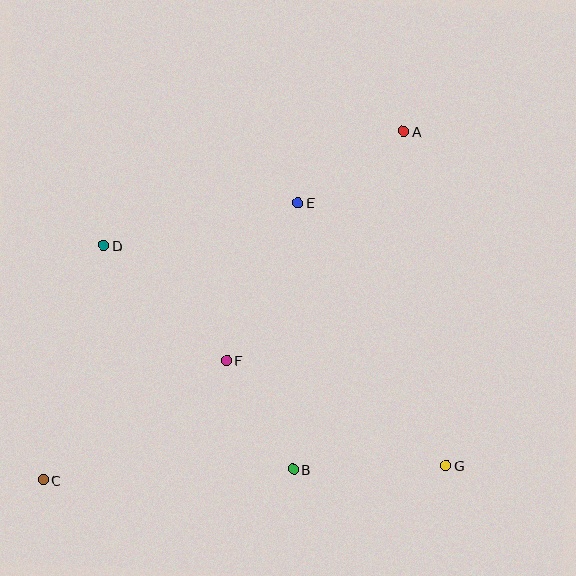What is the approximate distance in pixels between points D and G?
The distance between D and G is approximately 407 pixels.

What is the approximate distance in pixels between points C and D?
The distance between C and D is approximately 242 pixels.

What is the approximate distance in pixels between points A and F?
The distance between A and F is approximately 290 pixels.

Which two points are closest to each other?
Points B and F are closest to each other.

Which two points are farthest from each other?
Points A and C are farthest from each other.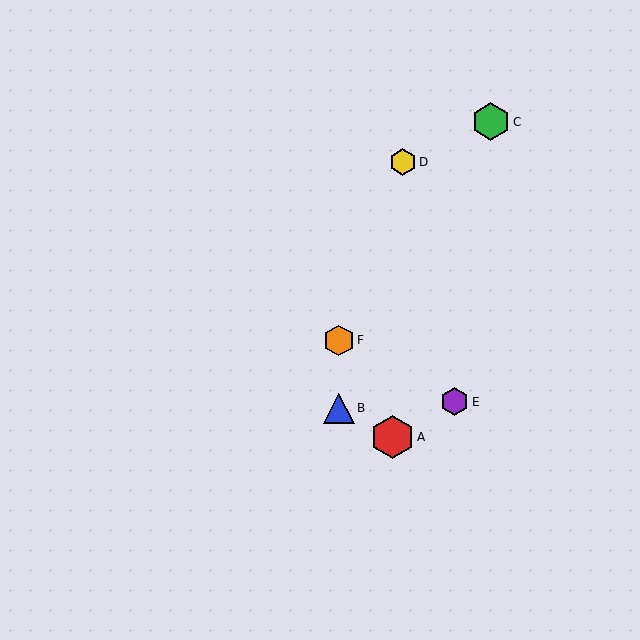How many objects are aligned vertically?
2 objects (B, F) are aligned vertically.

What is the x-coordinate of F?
Object F is at x≈339.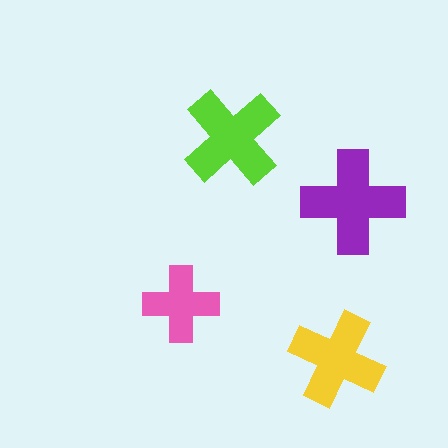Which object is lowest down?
The yellow cross is bottommost.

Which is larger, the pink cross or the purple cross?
The purple one.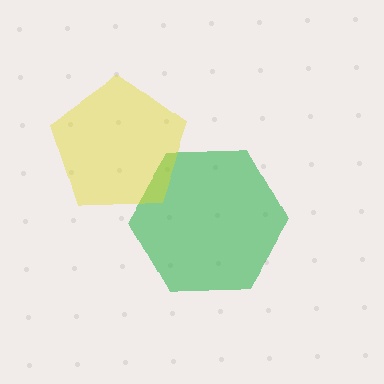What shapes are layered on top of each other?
The layered shapes are: a green hexagon, a yellow pentagon.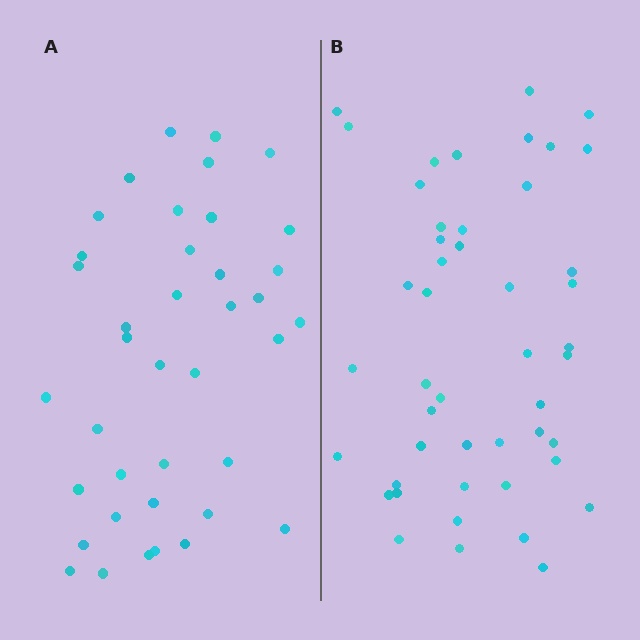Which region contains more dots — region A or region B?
Region B (the right region) has more dots.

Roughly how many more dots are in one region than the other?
Region B has roughly 8 or so more dots than region A.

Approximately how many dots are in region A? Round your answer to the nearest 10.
About 40 dots. (The exact count is 39, which rounds to 40.)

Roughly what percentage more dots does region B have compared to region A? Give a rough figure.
About 20% more.